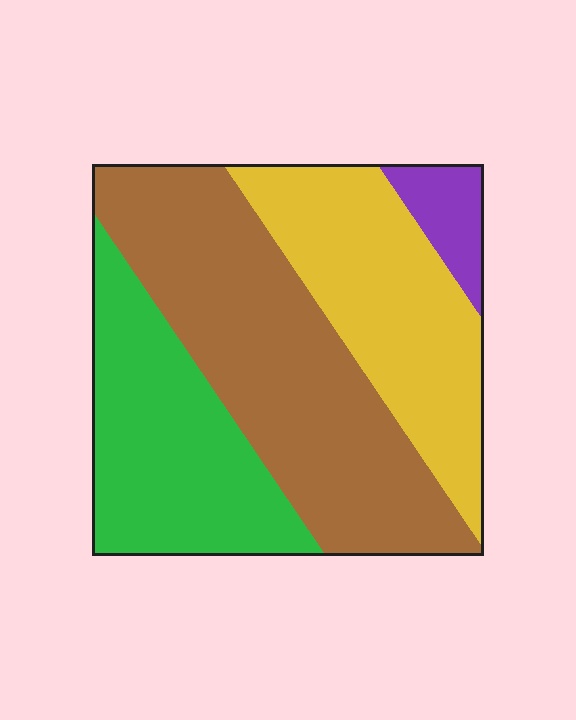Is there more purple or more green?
Green.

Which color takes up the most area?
Brown, at roughly 40%.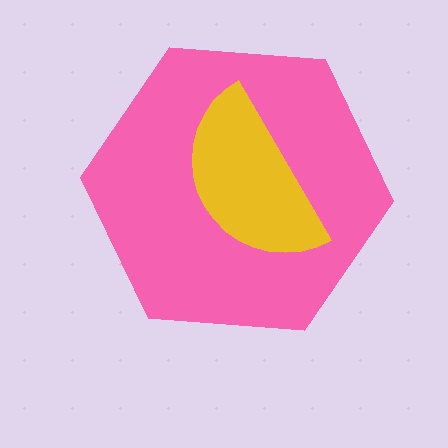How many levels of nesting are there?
2.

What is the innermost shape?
The yellow semicircle.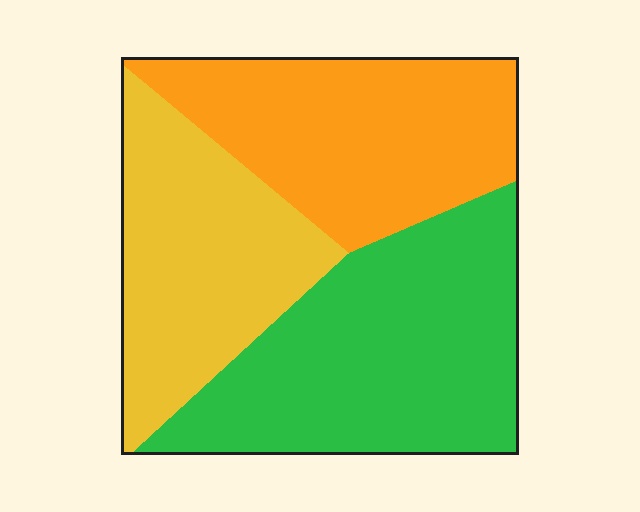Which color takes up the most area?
Green, at roughly 40%.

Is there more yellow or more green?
Green.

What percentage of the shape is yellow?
Yellow covers around 30% of the shape.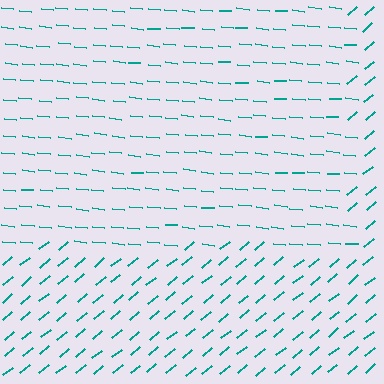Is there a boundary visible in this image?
Yes, there is a texture boundary formed by a change in line orientation.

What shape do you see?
I see a rectangle.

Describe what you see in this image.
The image is filled with small teal line segments. A rectangle region in the image has lines oriented differently from the surrounding lines, creating a visible texture boundary.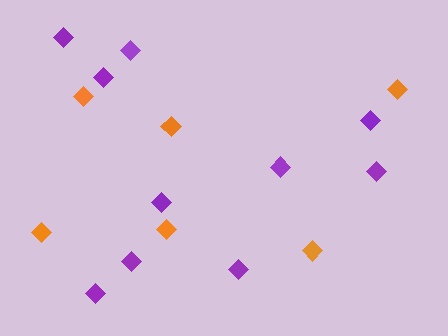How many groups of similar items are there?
There are 2 groups: one group of purple diamonds (10) and one group of orange diamonds (6).